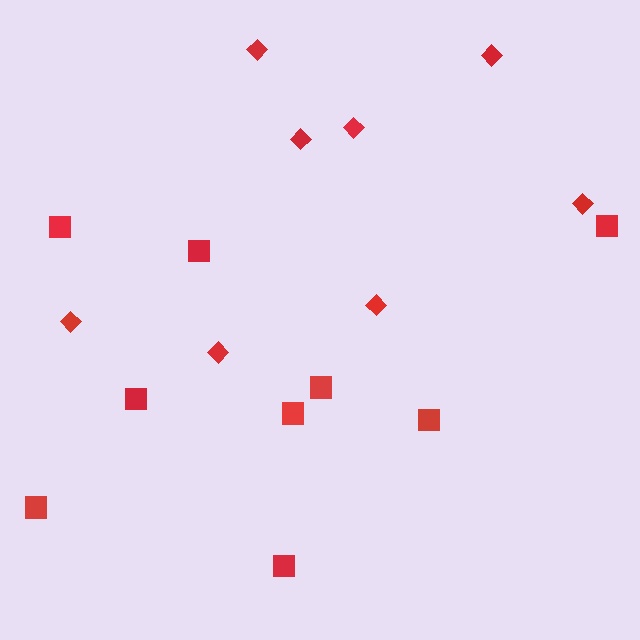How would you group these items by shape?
There are 2 groups: one group of squares (9) and one group of diamonds (8).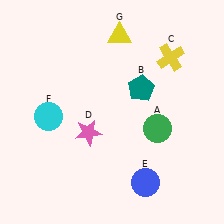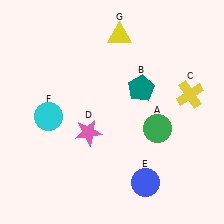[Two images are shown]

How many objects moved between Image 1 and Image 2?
1 object moved between the two images.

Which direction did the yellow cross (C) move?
The yellow cross (C) moved down.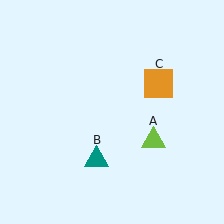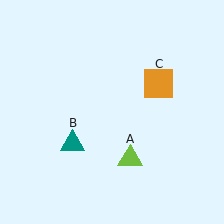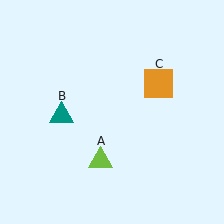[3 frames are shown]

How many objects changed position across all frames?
2 objects changed position: lime triangle (object A), teal triangle (object B).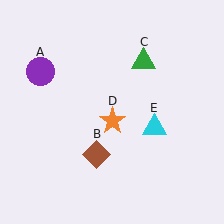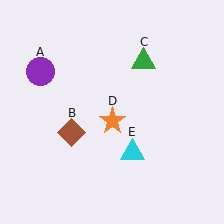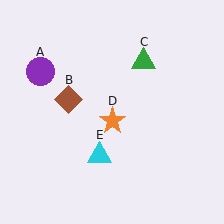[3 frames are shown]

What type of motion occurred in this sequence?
The brown diamond (object B), cyan triangle (object E) rotated clockwise around the center of the scene.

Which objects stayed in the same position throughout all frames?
Purple circle (object A) and green triangle (object C) and orange star (object D) remained stationary.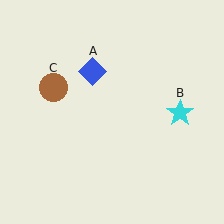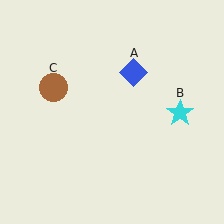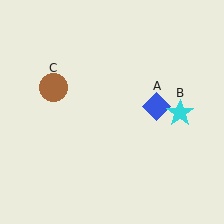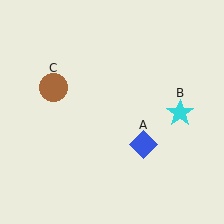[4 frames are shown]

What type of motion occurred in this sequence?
The blue diamond (object A) rotated clockwise around the center of the scene.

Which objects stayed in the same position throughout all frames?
Cyan star (object B) and brown circle (object C) remained stationary.